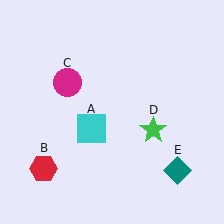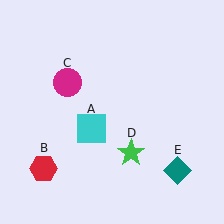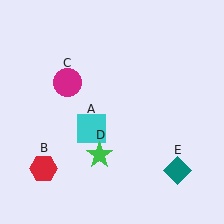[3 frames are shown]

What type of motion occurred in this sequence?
The green star (object D) rotated clockwise around the center of the scene.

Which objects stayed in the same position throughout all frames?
Cyan square (object A) and red hexagon (object B) and magenta circle (object C) and teal diamond (object E) remained stationary.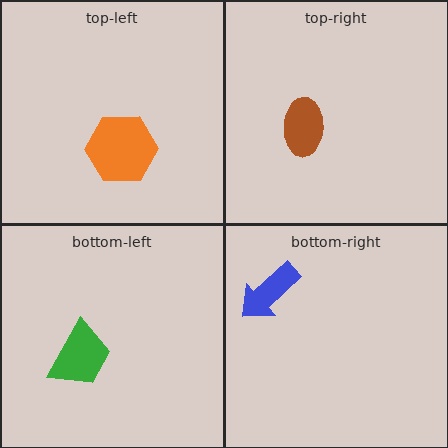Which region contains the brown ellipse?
The top-right region.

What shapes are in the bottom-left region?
The green trapezoid.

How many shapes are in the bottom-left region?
1.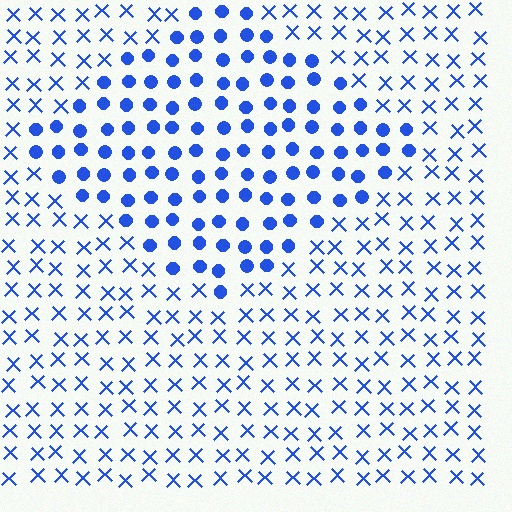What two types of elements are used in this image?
The image uses circles inside the diamond region and X marks outside it.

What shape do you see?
I see a diamond.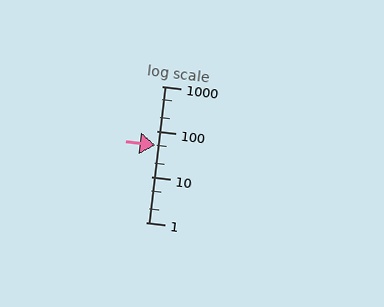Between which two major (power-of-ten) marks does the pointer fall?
The pointer is between 10 and 100.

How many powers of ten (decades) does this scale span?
The scale spans 3 decades, from 1 to 1000.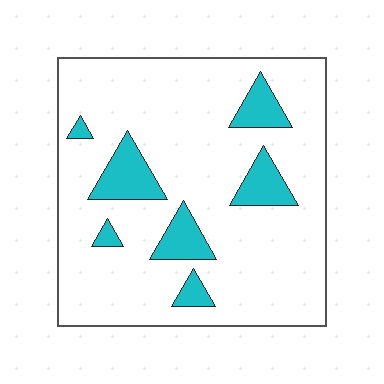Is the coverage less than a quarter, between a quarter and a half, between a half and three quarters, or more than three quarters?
Less than a quarter.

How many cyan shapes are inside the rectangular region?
7.